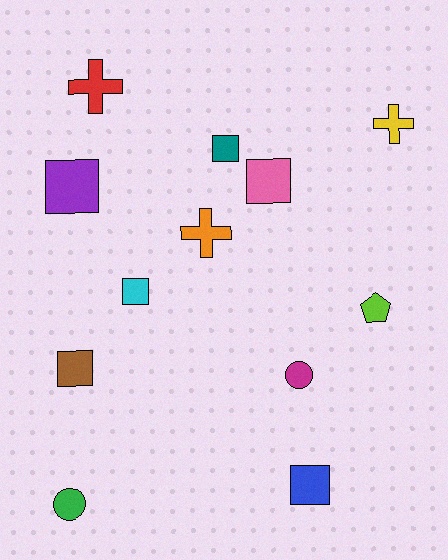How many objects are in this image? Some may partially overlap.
There are 12 objects.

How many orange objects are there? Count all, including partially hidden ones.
There is 1 orange object.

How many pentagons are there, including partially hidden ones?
There is 1 pentagon.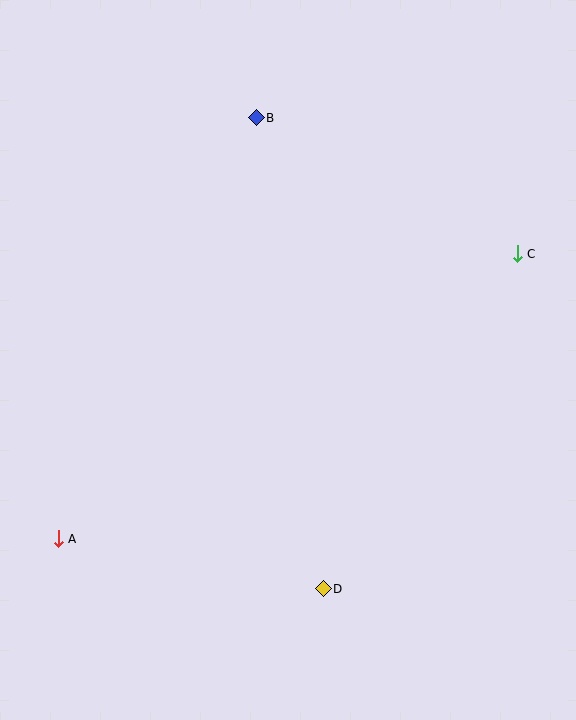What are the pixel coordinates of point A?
Point A is at (58, 539).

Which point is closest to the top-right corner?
Point C is closest to the top-right corner.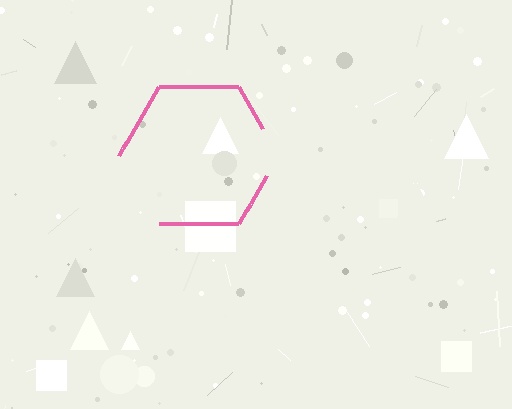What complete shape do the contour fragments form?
The contour fragments form a hexagon.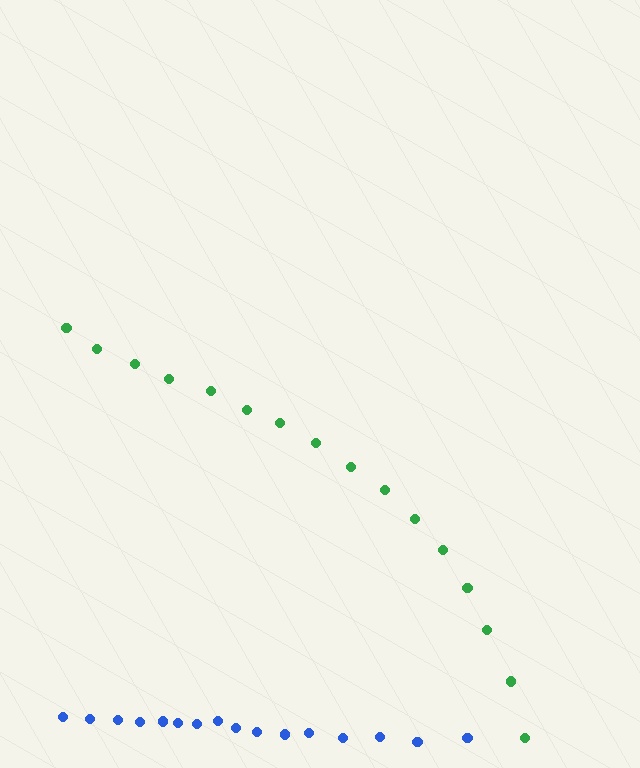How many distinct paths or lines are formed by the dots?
There are 2 distinct paths.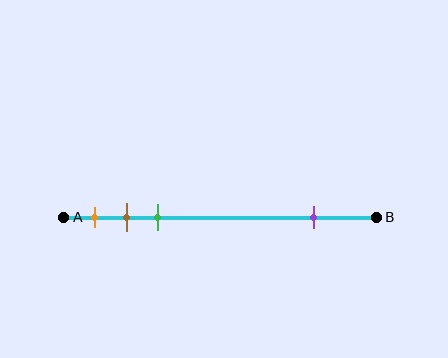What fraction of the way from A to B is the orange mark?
The orange mark is approximately 10% (0.1) of the way from A to B.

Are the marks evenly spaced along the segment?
No, the marks are not evenly spaced.